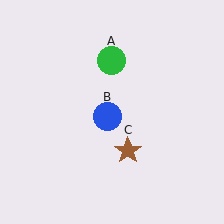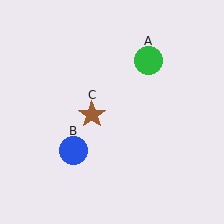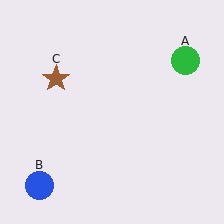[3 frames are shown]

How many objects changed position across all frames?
3 objects changed position: green circle (object A), blue circle (object B), brown star (object C).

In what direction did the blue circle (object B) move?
The blue circle (object B) moved down and to the left.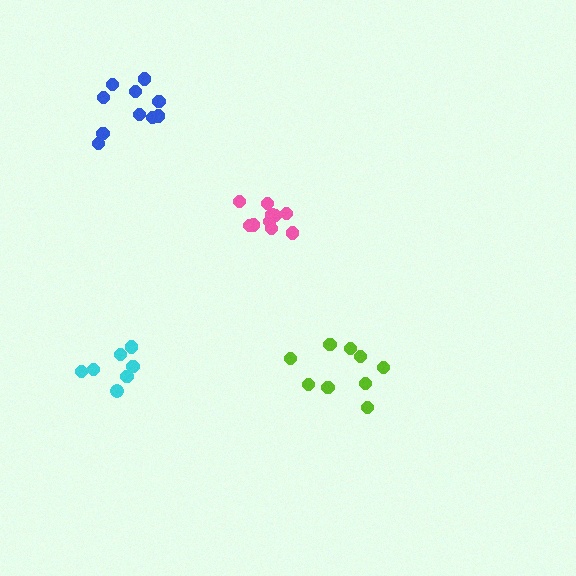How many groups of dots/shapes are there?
There are 4 groups.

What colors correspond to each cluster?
The clusters are colored: pink, lime, blue, cyan.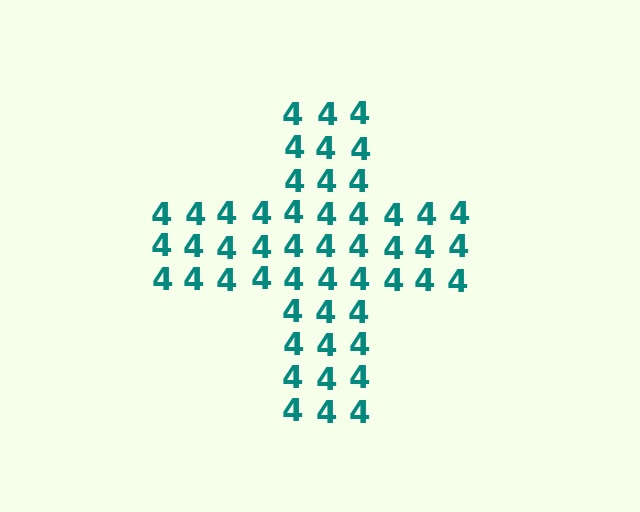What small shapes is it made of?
It is made of small digit 4's.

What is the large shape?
The large shape is a cross.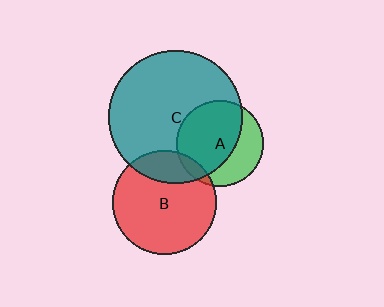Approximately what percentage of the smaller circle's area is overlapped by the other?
Approximately 10%.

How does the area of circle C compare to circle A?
Approximately 2.4 times.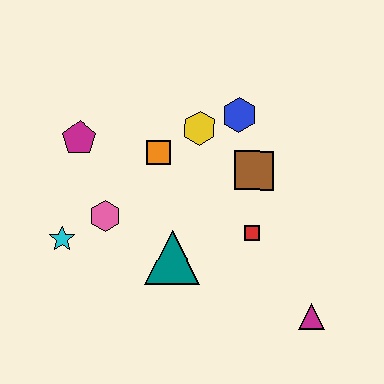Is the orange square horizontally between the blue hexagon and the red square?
No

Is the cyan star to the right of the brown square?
No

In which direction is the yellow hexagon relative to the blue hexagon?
The yellow hexagon is to the left of the blue hexagon.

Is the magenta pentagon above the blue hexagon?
No